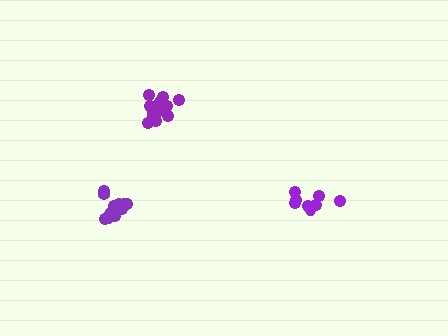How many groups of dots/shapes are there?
There are 3 groups.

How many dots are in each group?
Group 1: 8 dots, Group 2: 14 dots, Group 3: 13 dots (35 total).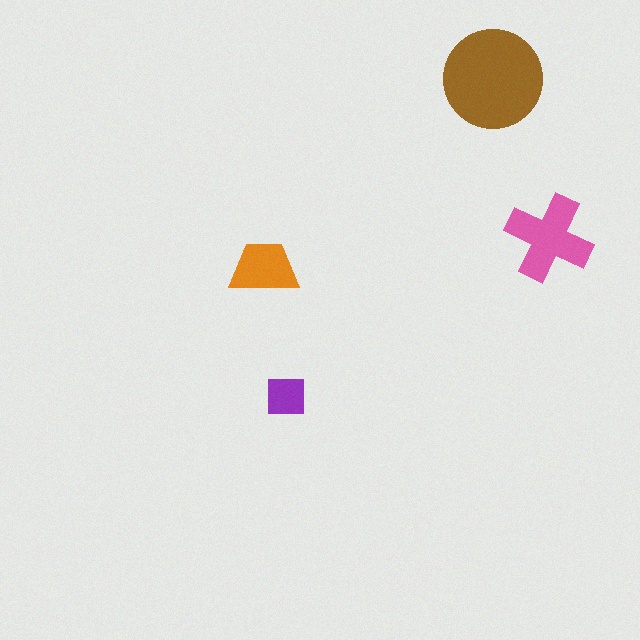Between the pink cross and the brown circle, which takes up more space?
The brown circle.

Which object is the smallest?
The purple square.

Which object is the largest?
The brown circle.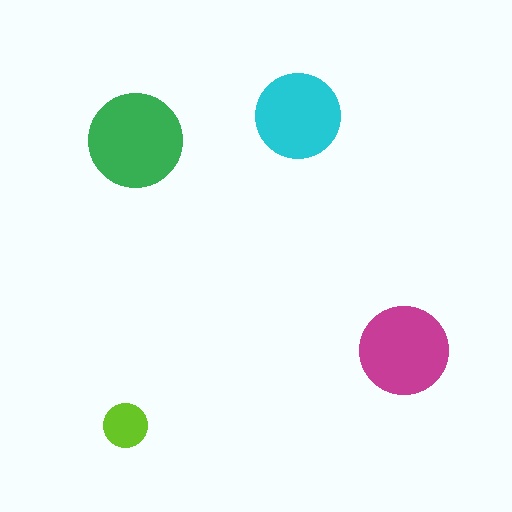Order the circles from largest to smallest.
the green one, the magenta one, the cyan one, the lime one.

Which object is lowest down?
The lime circle is bottommost.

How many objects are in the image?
There are 4 objects in the image.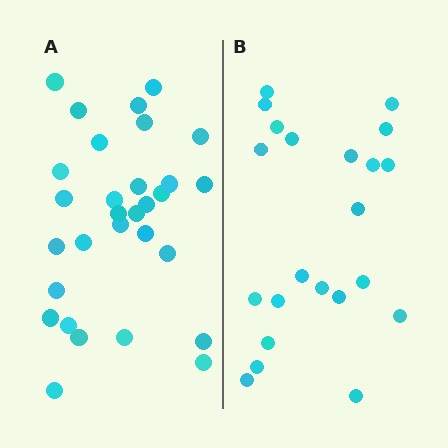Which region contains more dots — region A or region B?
Region A (the left region) has more dots.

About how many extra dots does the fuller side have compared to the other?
Region A has roughly 8 or so more dots than region B.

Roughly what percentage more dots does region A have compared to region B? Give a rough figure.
About 35% more.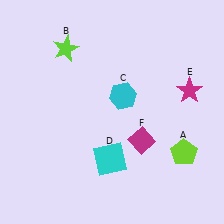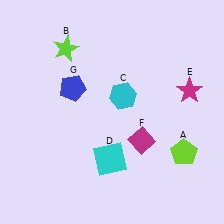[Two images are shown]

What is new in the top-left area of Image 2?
A blue pentagon (G) was added in the top-left area of Image 2.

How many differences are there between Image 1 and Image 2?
There is 1 difference between the two images.